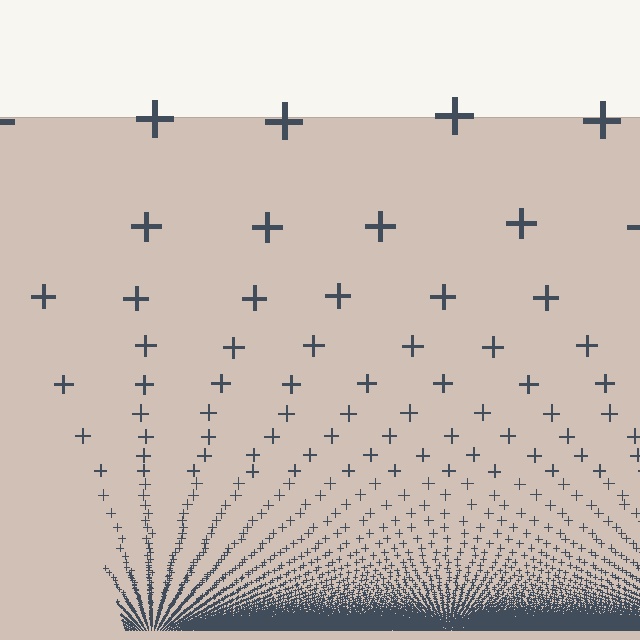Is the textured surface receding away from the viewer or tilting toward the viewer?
The surface appears to tilt toward the viewer. Texture elements get larger and sparser toward the top.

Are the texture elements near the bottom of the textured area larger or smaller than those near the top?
Smaller. The gradient is inverted — elements near the bottom are smaller and denser.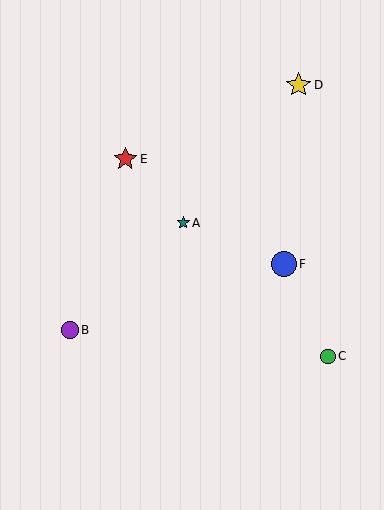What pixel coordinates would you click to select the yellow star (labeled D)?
Click at (298, 85) to select the yellow star D.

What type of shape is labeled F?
Shape F is a blue circle.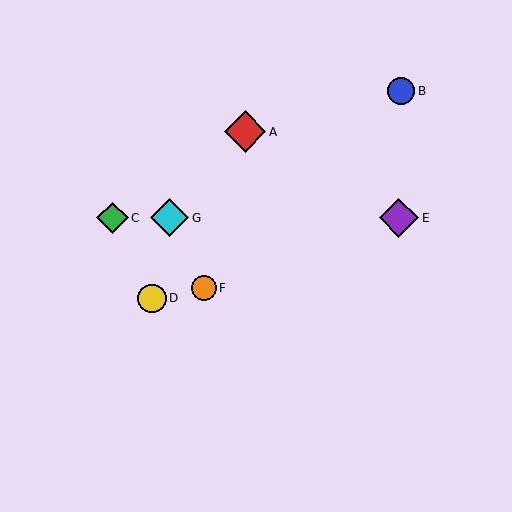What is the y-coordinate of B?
Object B is at y≈91.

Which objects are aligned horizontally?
Objects C, E, G are aligned horizontally.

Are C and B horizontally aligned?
No, C is at y≈218 and B is at y≈91.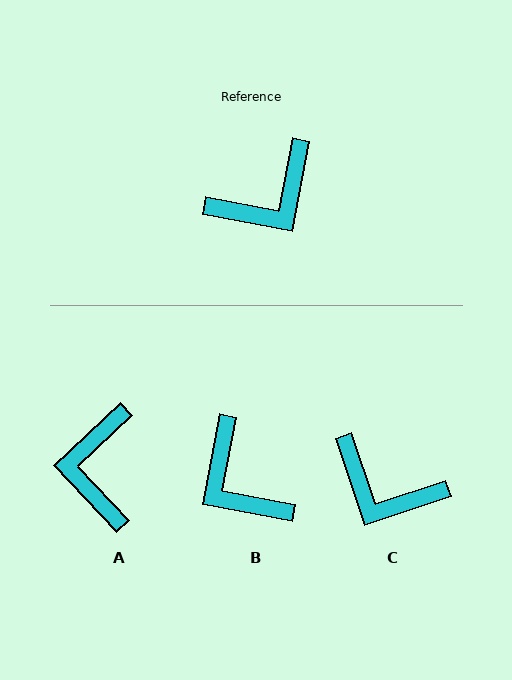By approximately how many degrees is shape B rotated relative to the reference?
Approximately 90 degrees clockwise.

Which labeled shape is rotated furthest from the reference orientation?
A, about 126 degrees away.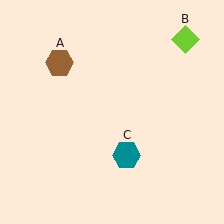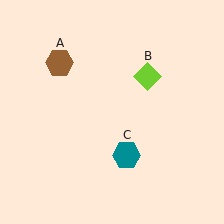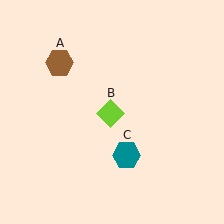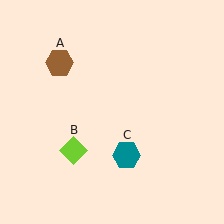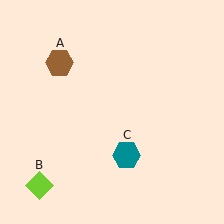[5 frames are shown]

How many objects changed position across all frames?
1 object changed position: lime diamond (object B).